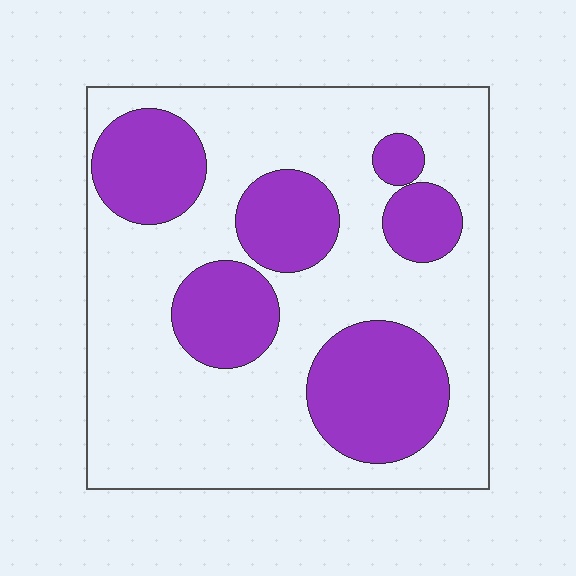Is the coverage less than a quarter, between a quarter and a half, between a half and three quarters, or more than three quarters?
Between a quarter and a half.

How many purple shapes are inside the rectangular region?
6.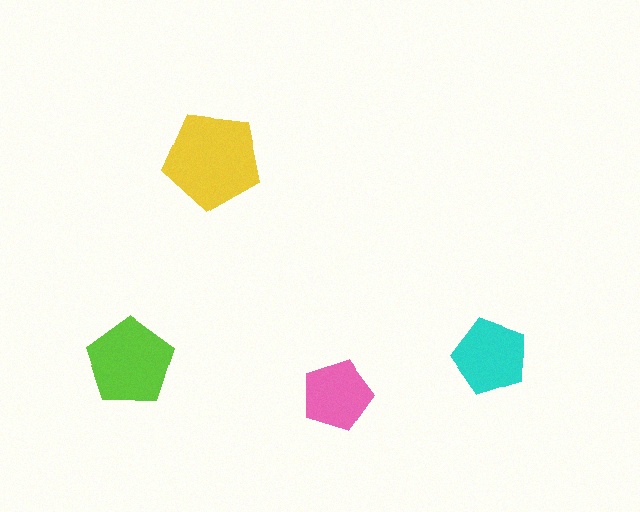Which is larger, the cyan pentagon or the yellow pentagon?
The yellow one.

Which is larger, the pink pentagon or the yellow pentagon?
The yellow one.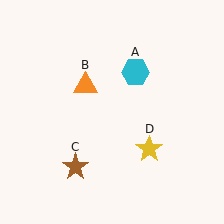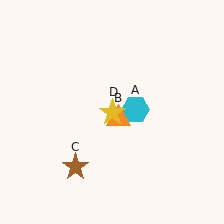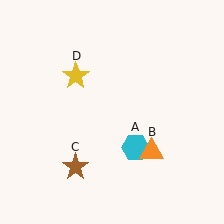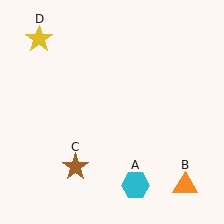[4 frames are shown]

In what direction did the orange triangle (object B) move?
The orange triangle (object B) moved down and to the right.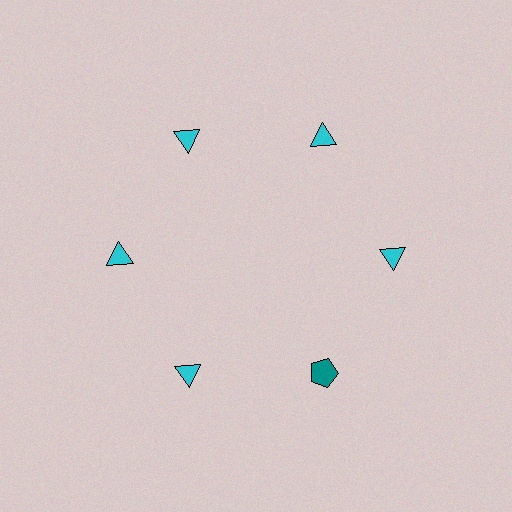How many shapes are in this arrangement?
There are 6 shapes arranged in a ring pattern.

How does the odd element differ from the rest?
It differs in both color (teal instead of cyan) and shape (pentagon instead of triangle).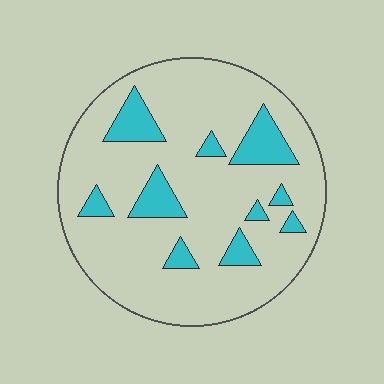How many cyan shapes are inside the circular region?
10.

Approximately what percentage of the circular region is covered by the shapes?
Approximately 15%.